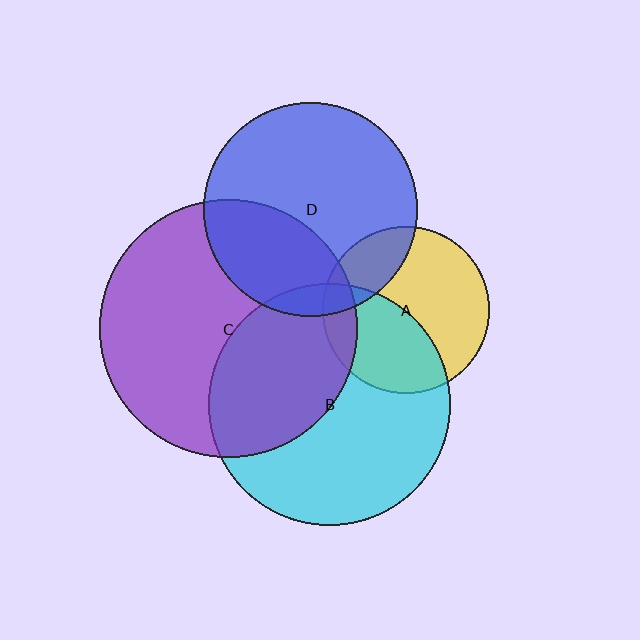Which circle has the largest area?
Circle C (purple).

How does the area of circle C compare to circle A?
Approximately 2.4 times.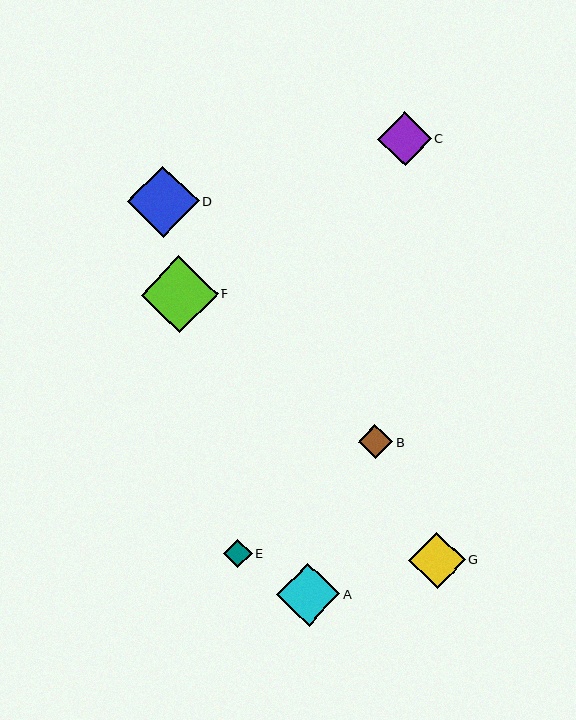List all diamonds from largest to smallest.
From largest to smallest: F, D, A, G, C, B, E.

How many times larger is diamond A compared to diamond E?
Diamond A is approximately 2.2 times the size of diamond E.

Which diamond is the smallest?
Diamond E is the smallest with a size of approximately 29 pixels.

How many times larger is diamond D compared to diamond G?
Diamond D is approximately 1.3 times the size of diamond G.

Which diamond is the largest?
Diamond F is the largest with a size of approximately 77 pixels.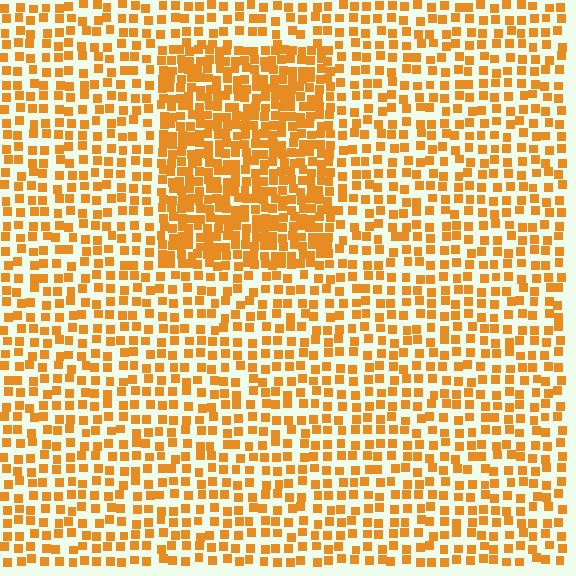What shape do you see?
I see a rectangle.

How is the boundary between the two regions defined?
The boundary is defined by a change in element density (approximately 1.9x ratio). All elements are the same color, size, and shape.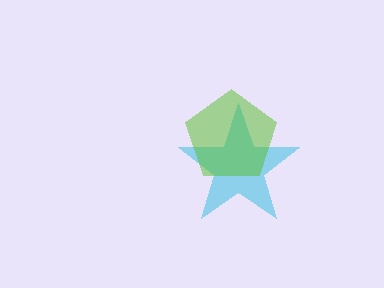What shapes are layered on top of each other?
The layered shapes are: a cyan star, a lime pentagon.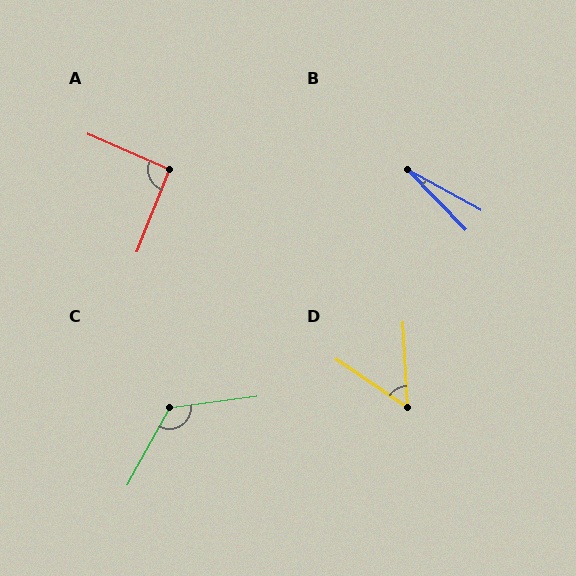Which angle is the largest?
C, at approximately 127 degrees.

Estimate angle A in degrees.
Approximately 92 degrees.